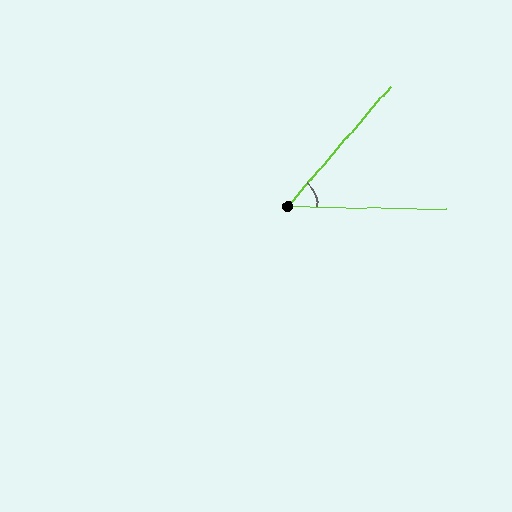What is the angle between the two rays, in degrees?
Approximately 50 degrees.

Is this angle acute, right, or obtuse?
It is acute.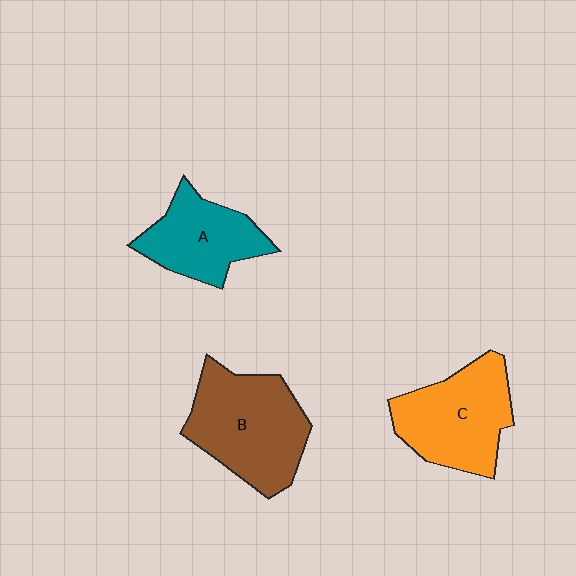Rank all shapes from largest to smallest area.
From largest to smallest: B (brown), C (orange), A (teal).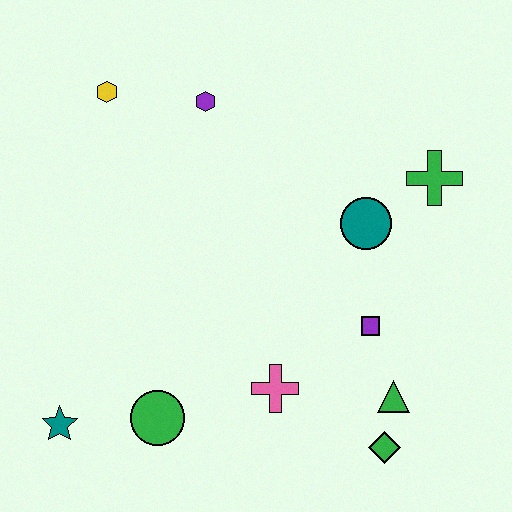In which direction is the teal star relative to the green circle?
The teal star is to the left of the green circle.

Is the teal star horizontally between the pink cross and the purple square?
No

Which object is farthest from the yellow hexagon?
The green diamond is farthest from the yellow hexagon.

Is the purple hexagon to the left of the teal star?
No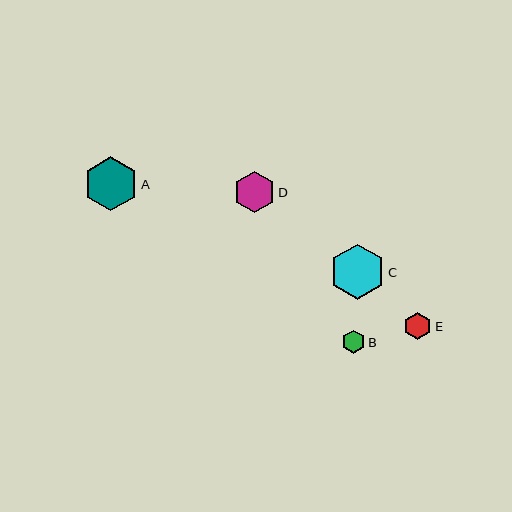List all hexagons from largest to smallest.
From largest to smallest: C, A, D, E, B.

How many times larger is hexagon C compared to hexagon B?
Hexagon C is approximately 2.4 times the size of hexagon B.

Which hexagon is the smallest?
Hexagon B is the smallest with a size of approximately 23 pixels.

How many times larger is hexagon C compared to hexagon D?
Hexagon C is approximately 1.3 times the size of hexagon D.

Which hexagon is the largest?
Hexagon C is the largest with a size of approximately 55 pixels.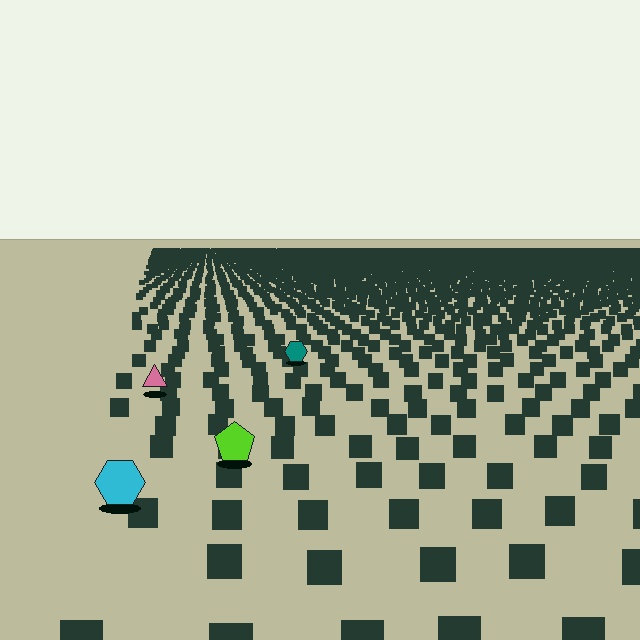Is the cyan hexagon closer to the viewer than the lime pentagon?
Yes. The cyan hexagon is closer — you can tell from the texture gradient: the ground texture is coarser near it.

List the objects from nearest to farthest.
From nearest to farthest: the cyan hexagon, the lime pentagon, the pink triangle, the teal hexagon.